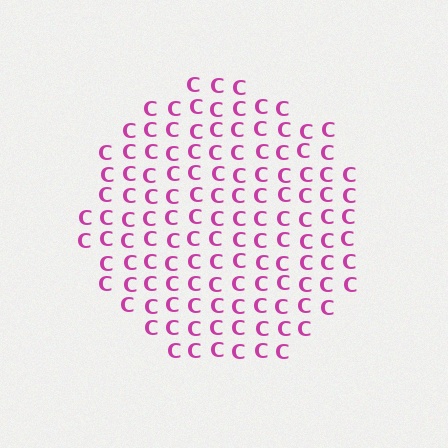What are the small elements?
The small elements are letter C's.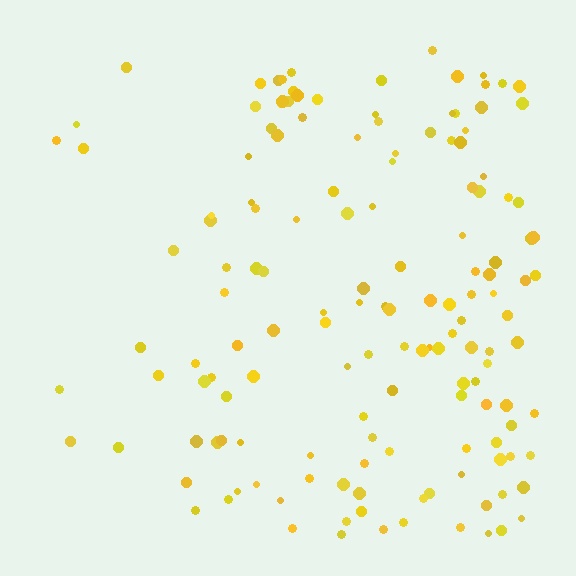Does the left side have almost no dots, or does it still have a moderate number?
Still a moderate number, just noticeably fewer than the right.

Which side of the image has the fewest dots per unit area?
The left.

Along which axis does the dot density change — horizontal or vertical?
Horizontal.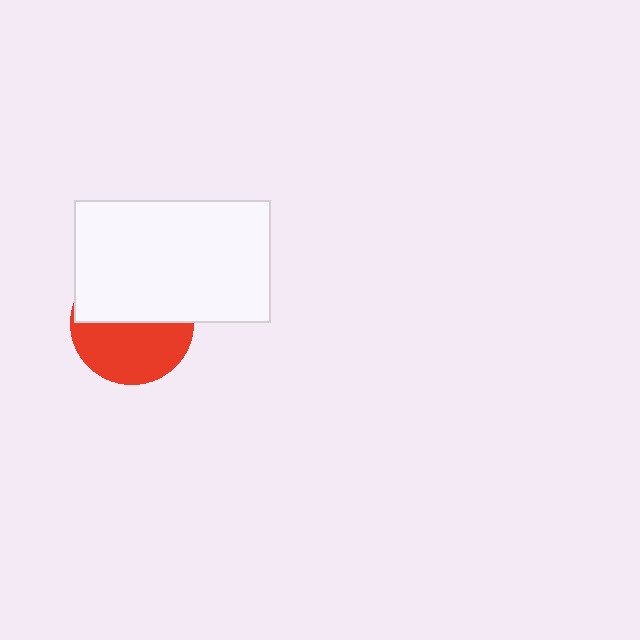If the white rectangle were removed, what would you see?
You would see the complete red circle.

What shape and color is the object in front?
The object in front is a white rectangle.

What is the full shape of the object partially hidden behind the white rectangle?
The partially hidden object is a red circle.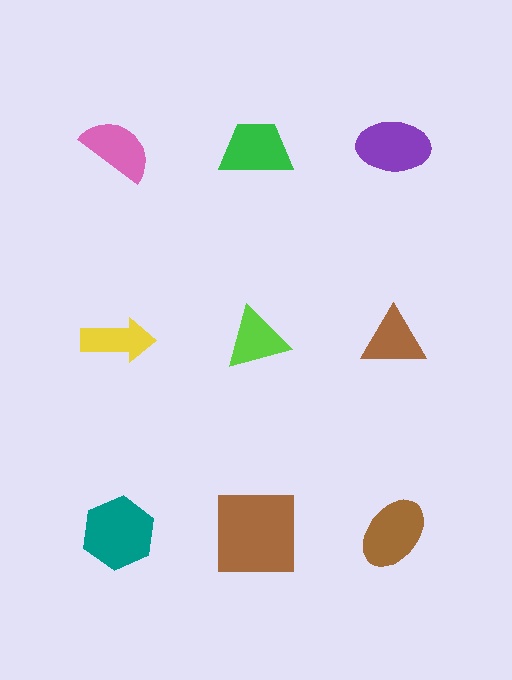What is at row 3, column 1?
A teal hexagon.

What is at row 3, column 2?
A brown square.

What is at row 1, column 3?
A purple ellipse.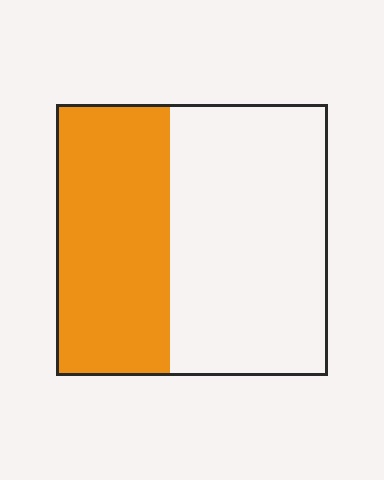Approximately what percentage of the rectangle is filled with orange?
Approximately 40%.